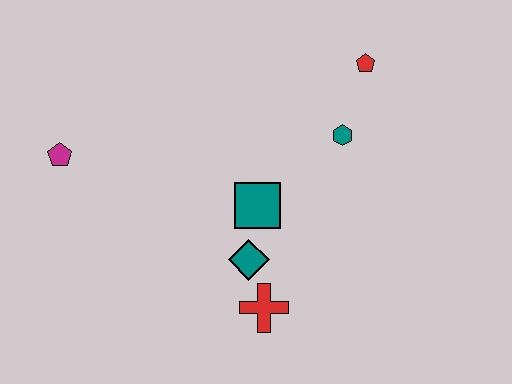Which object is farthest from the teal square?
The magenta pentagon is farthest from the teal square.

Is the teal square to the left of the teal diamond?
No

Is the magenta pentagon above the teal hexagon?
No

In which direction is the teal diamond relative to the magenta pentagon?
The teal diamond is to the right of the magenta pentagon.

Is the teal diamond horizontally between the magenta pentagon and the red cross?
Yes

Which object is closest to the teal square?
The teal diamond is closest to the teal square.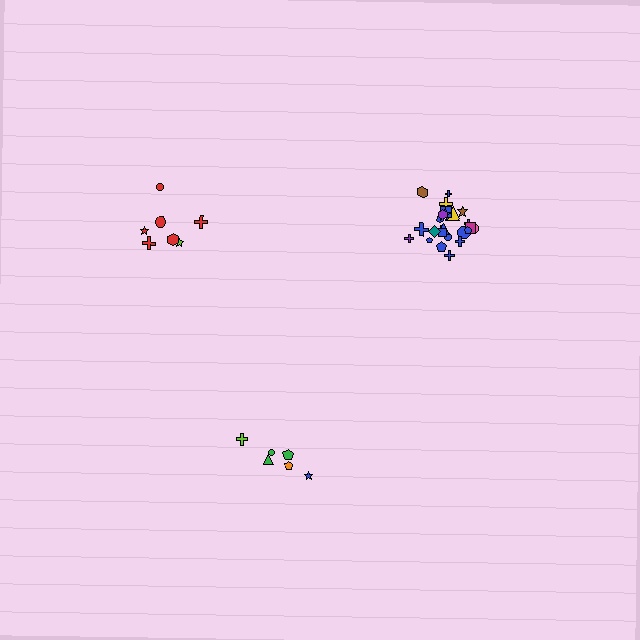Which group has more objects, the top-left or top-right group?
The top-right group.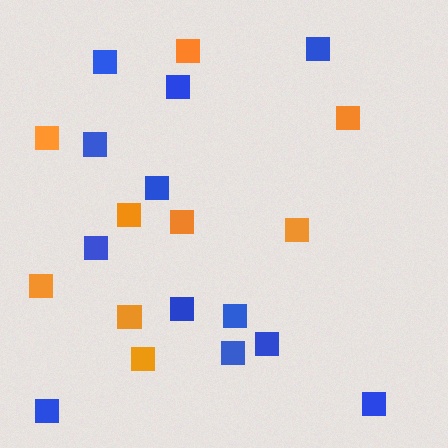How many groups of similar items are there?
There are 2 groups: one group of blue squares (12) and one group of orange squares (9).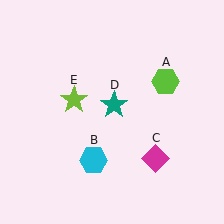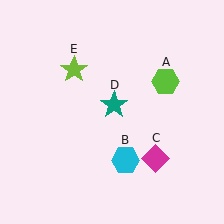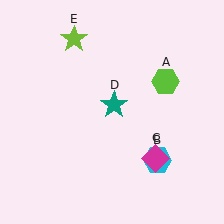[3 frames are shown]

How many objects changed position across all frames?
2 objects changed position: cyan hexagon (object B), lime star (object E).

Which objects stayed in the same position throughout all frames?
Lime hexagon (object A) and magenta diamond (object C) and teal star (object D) remained stationary.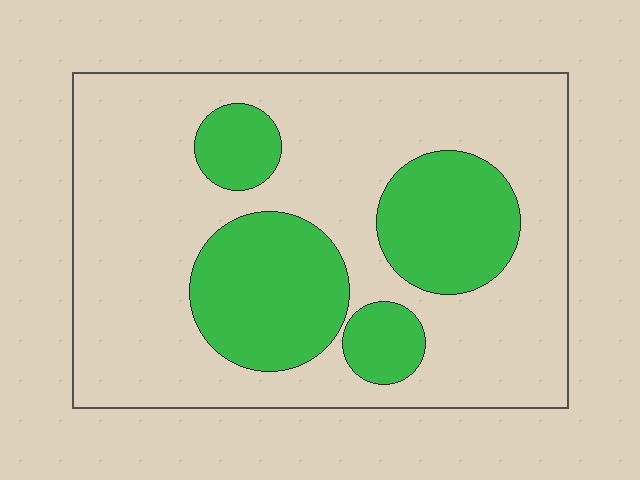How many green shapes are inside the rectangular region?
4.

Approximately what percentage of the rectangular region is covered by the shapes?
Approximately 30%.